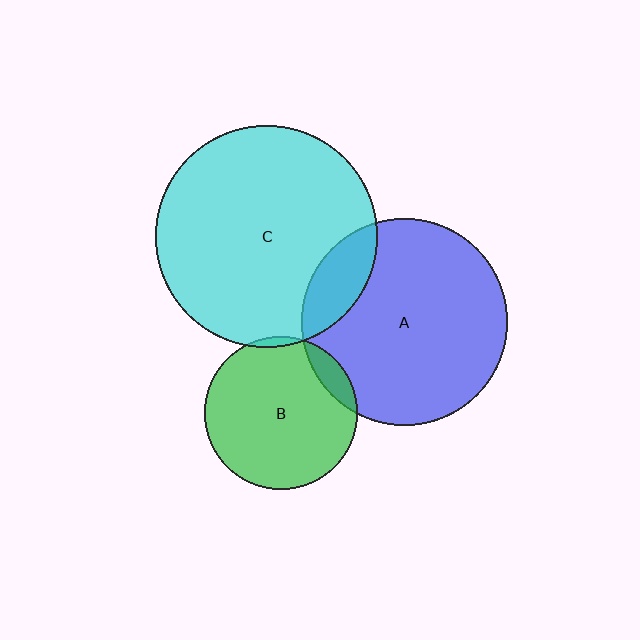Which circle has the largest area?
Circle C (cyan).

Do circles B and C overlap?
Yes.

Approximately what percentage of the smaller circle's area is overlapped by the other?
Approximately 5%.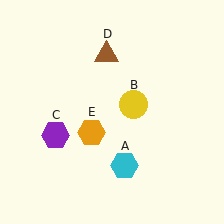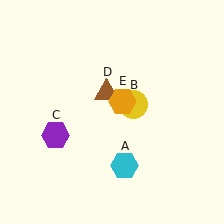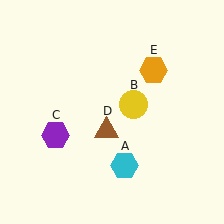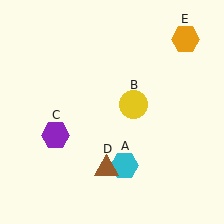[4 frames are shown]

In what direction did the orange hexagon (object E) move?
The orange hexagon (object E) moved up and to the right.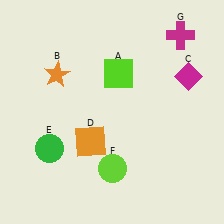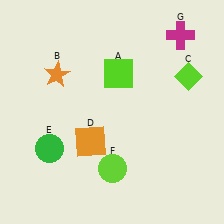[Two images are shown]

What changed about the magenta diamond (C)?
In Image 1, C is magenta. In Image 2, it changed to lime.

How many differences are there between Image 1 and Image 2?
There is 1 difference between the two images.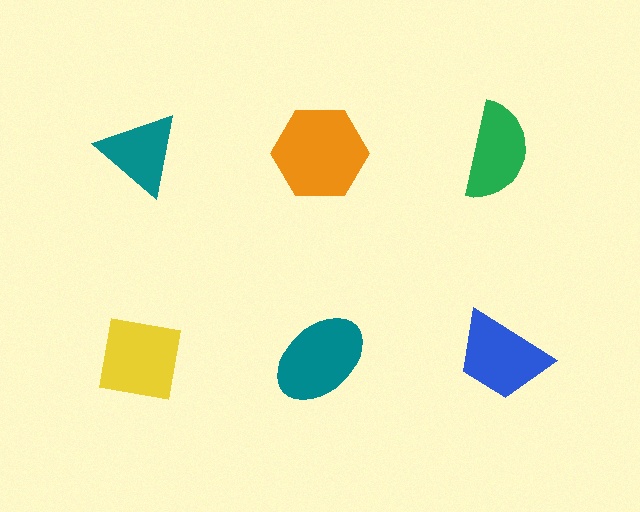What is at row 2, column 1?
A yellow square.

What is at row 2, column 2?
A teal ellipse.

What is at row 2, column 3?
A blue trapezoid.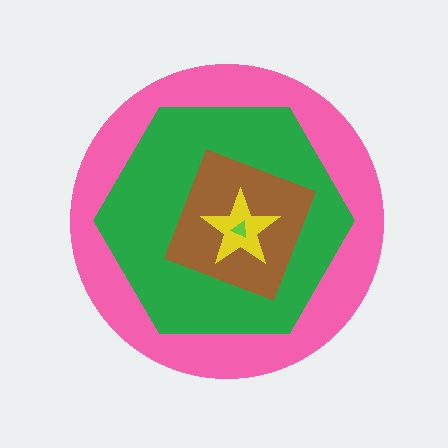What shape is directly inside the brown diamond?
The yellow star.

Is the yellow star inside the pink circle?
Yes.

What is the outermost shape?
The pink circle.